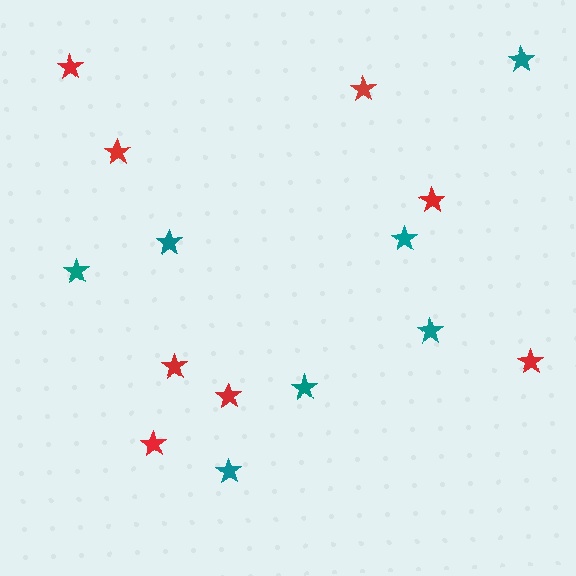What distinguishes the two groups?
There are 2 groups: one group of teal stars (7) and one group of red stars (8).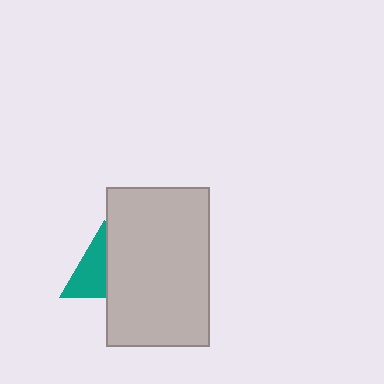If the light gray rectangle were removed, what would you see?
You would see the complete teal triangle.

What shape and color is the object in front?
The object in front is a light gray rectangle.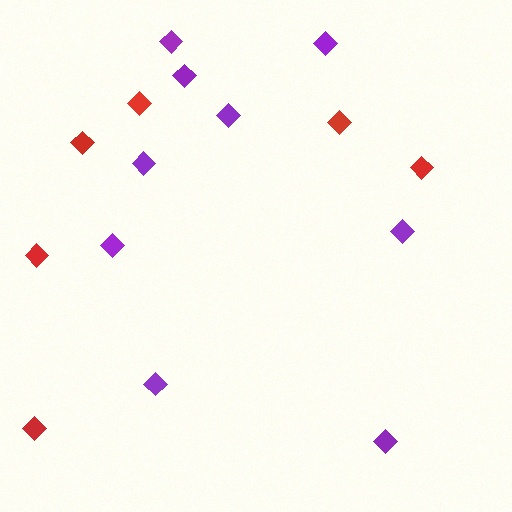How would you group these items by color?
There are 2 groups: one group of red diamonds (6) and one group of purple diamonds (9).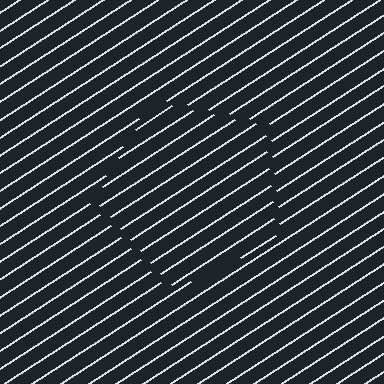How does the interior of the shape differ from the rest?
The interior of the shape contains the same grating, shifted by half a period — the contour is defined by the phase discontinuity where line-ends from the inner and outer gratings abut.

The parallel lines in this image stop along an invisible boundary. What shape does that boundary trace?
An illusory pentagon. The interior of the shape contains the same grating, shifted by half a period — the contour is defined by the phase discontinuity where line-ends from the inner and outer gratings abut.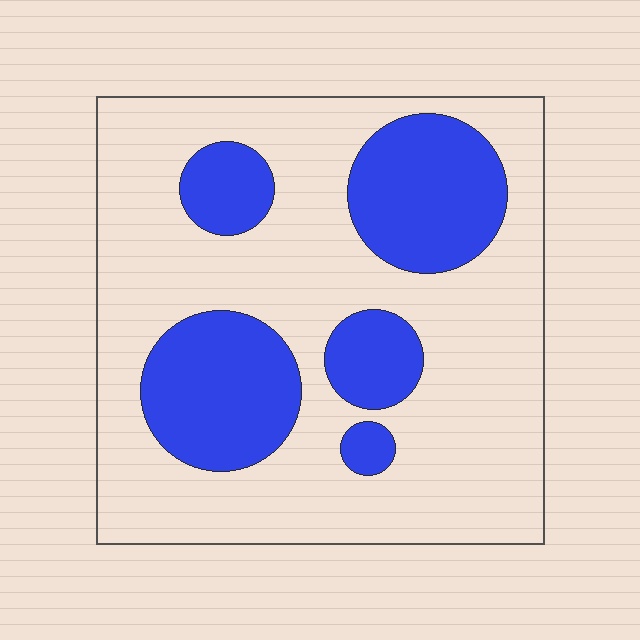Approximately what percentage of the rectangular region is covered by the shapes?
Approximately 30%.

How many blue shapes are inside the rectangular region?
5.